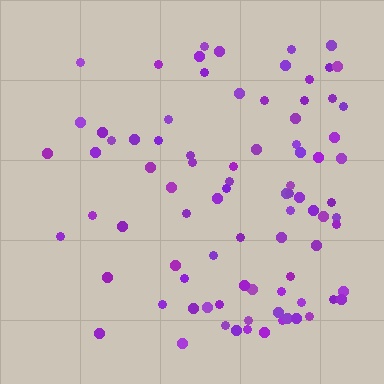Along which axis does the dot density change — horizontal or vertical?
Horizontal.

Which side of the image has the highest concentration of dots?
The right.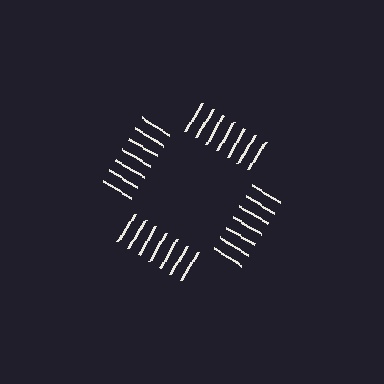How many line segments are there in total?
28 — 7 along each of the 4 edges.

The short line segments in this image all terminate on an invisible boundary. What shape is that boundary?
An illusory square — the line segments terminate on its edges but no continuous stroke is drawn.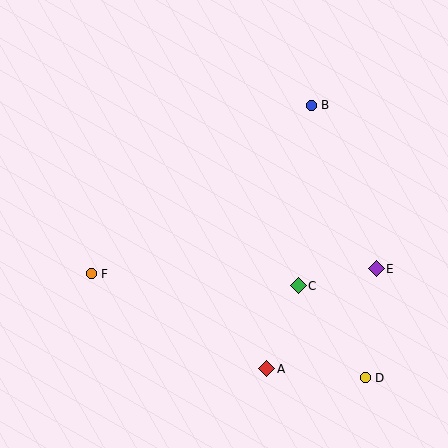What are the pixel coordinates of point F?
Point F is at (91, 274).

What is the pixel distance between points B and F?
The distance between B and F is 277 pixels.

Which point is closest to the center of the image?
Point C at (298, 286) is closest to the center.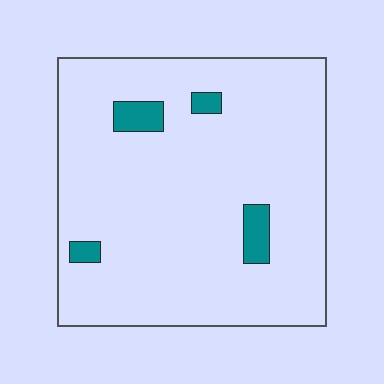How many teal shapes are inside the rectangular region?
4.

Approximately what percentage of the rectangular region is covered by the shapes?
Approximately 5%.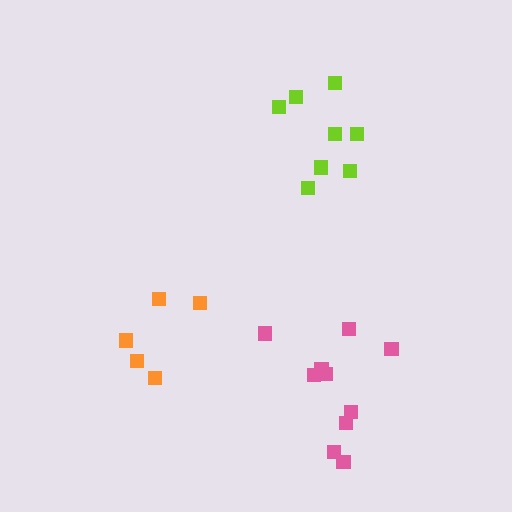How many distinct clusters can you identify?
There are 3 distinct clusters.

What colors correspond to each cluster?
The clusters are colored: pink, orange, lime.